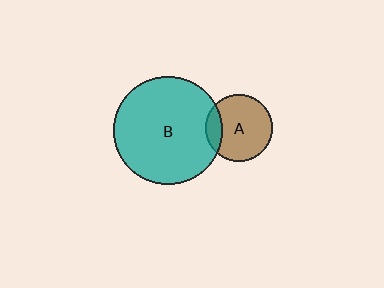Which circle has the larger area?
Circle B (teal).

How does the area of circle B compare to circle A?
Approximately 2.6 times.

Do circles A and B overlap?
Yes.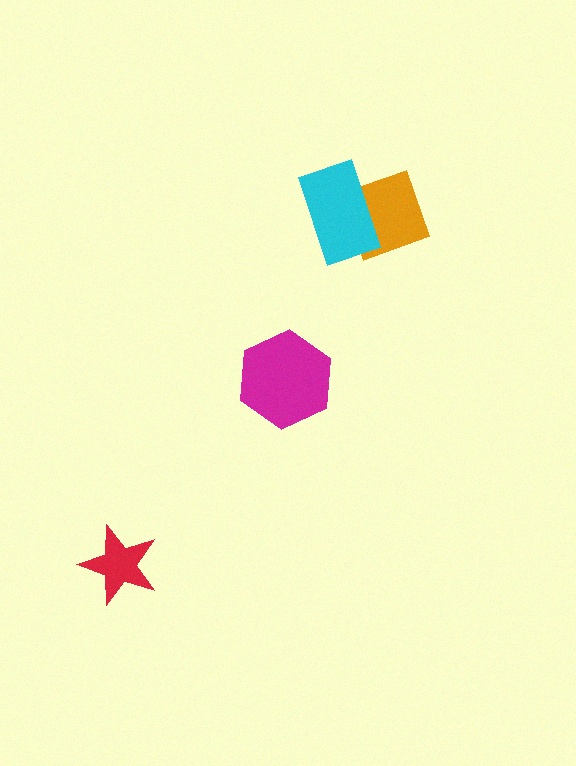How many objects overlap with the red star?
0 objects overlap with the red star.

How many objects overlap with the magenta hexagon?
0 objects overlap with the magenta hexagon.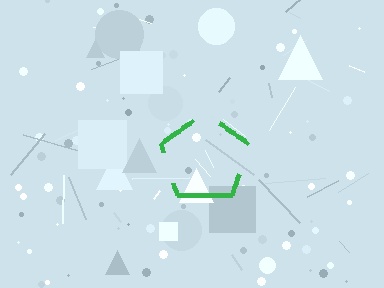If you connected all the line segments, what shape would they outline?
They would outline a pentagon.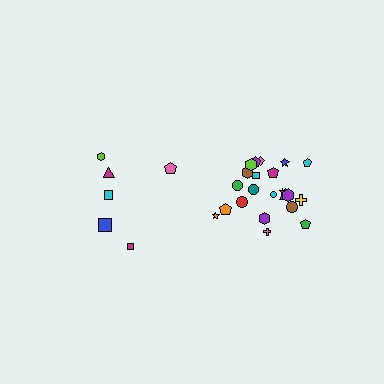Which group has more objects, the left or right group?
The right group.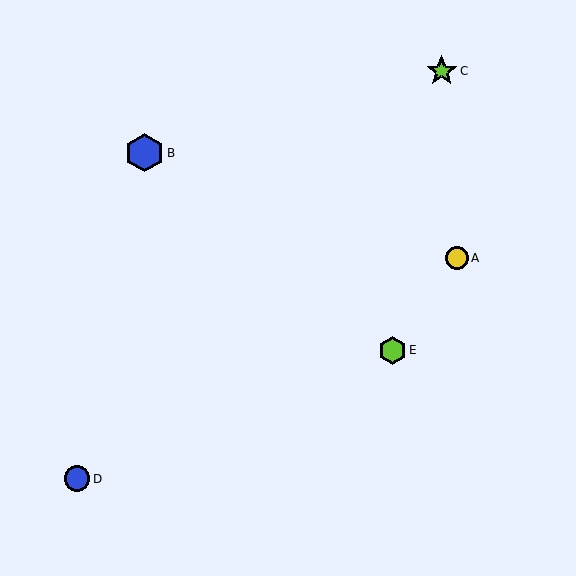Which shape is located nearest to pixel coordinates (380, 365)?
The lime hexagon (labeled E) at (392, 350) is nearest to that location.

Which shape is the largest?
The blue hexagon (labeled B) is the largest.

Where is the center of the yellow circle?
The center of the yellow circle is at (457, 258).